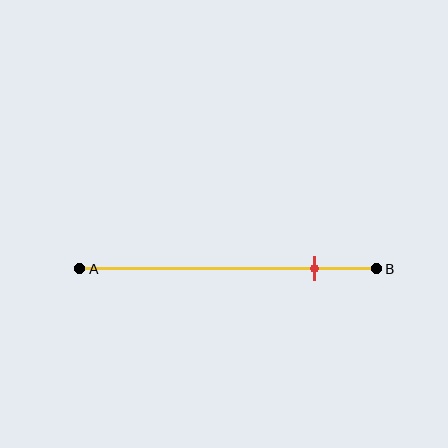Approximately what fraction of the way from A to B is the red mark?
The red mark is approximately 80% of the way from A to B.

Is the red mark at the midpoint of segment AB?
No, the mark is at about 80% from A, not at the 50% midpoint.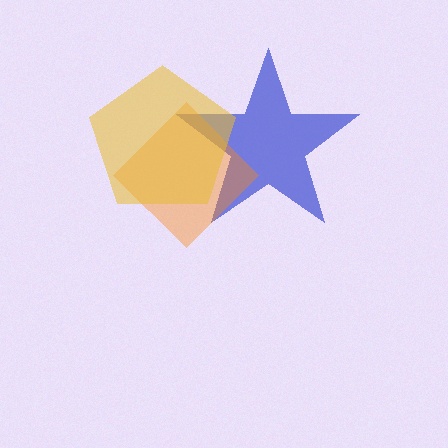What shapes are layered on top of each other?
The layered shapes are: a blue star, an orange diamond, a yellow pentagon.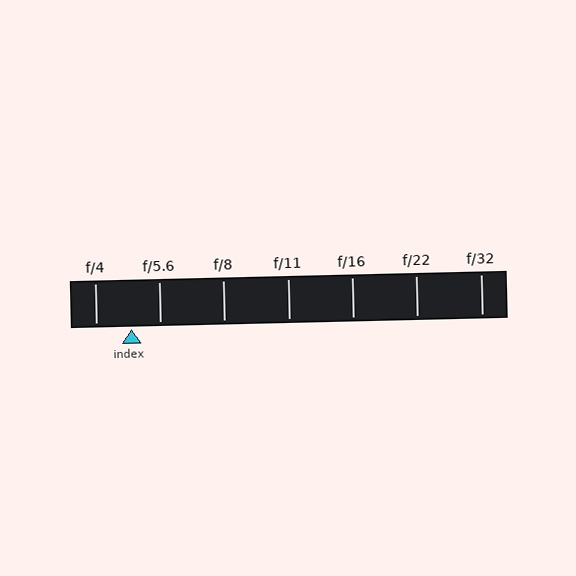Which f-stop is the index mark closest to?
The index mark is closest to f/5.6.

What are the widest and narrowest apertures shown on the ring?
The widest aperture shown is f/4 and the narrowest is f/32.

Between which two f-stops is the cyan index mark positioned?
The index mark is between f/4 and f/5.6.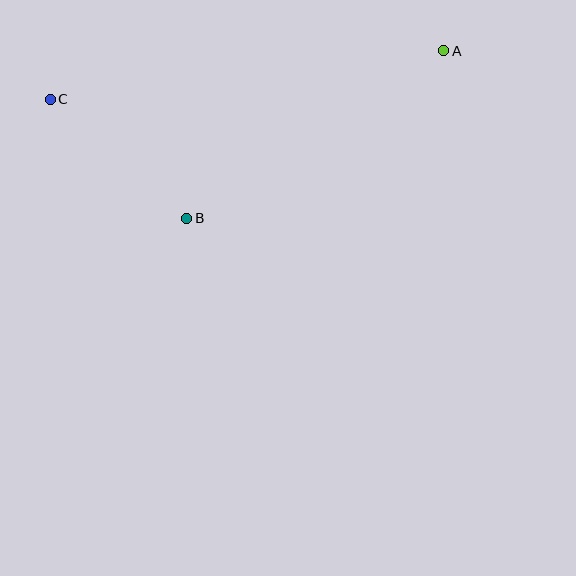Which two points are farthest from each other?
Points A and C are farthest from each other.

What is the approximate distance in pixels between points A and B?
The distance between A and B is approximately 307 pixels.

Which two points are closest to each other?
Points B and C are closest to each other.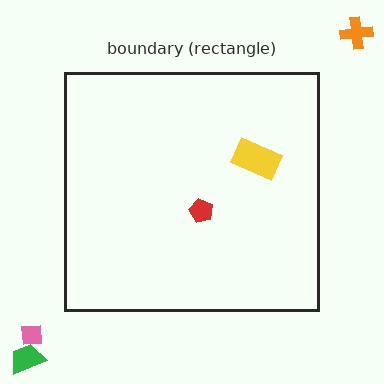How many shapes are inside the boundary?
2 inside, 3 outside.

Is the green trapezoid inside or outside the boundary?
Outside.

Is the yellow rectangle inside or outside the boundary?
Inside.